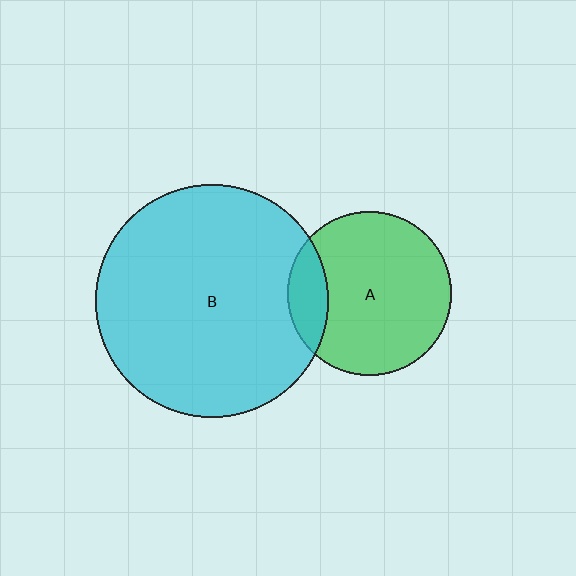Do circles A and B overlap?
Yes.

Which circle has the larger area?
Circle B (cyan).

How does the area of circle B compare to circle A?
Approximately 2.0 times.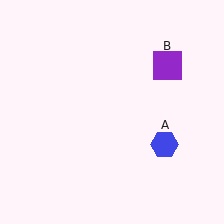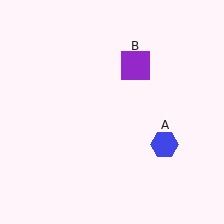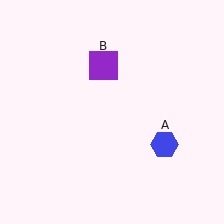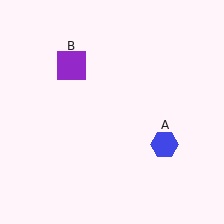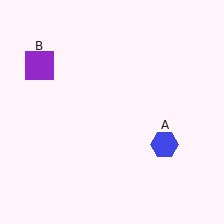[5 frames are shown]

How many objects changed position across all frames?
1 object changed position: purple square (object B).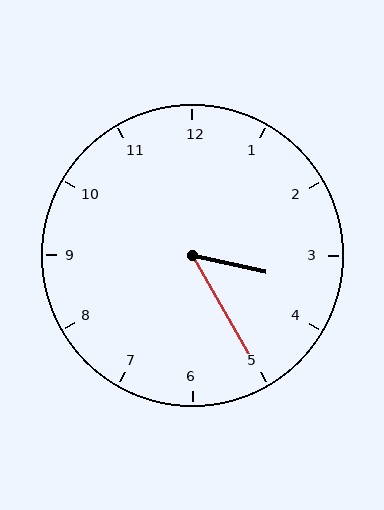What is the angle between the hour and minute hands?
Approximately 48 degrees.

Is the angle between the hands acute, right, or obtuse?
It is acute.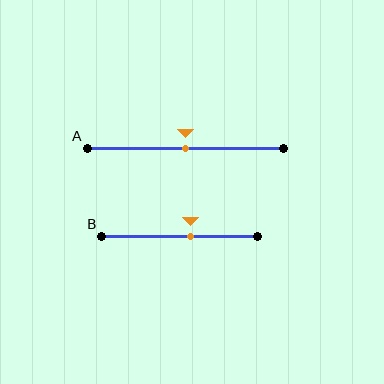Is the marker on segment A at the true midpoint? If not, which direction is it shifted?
Yes, the marker on segment A is at the true midpoint.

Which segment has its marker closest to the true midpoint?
Segment A has its marker closest to the true midpoint.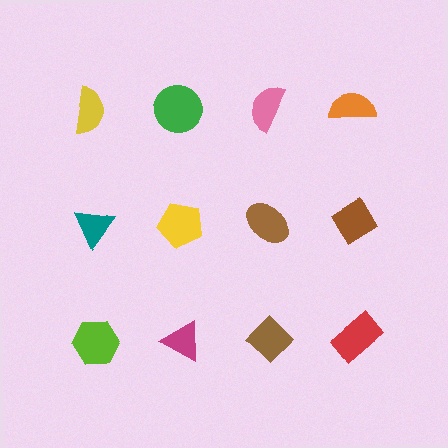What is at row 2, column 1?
A teal triangle.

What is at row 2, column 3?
A brown ellipse.